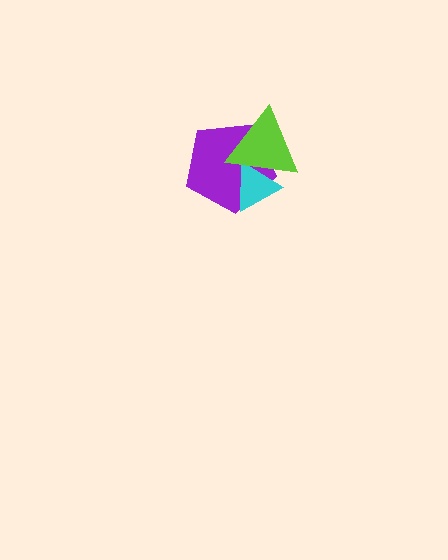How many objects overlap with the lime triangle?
2 objects overlap with the lime triangle.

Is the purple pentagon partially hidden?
Yes, it is partially covered by another shape.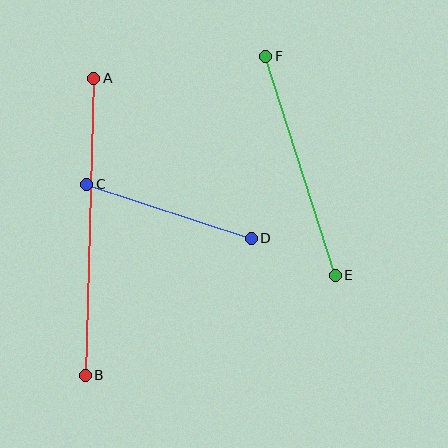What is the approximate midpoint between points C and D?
The midpoint is at approximately (169, 211) pixels.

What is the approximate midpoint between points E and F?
The midpoint is at approximately (300, 166) pixels.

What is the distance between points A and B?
The distance is approximately 297 pixels.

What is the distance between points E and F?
The distance is approximately 230 pixels.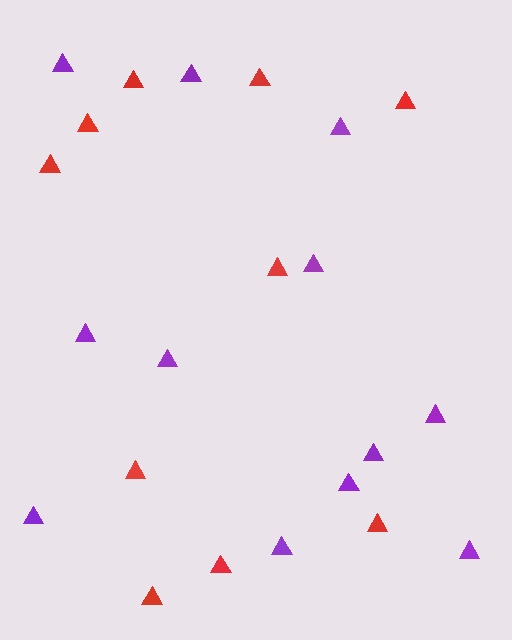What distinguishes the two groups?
There are 2 groups: one group of purple triangles (12) and one group of red triangles (10).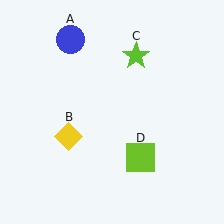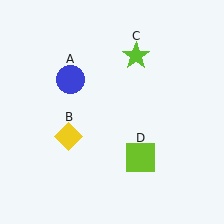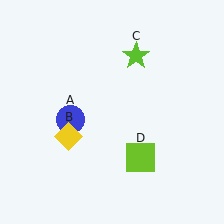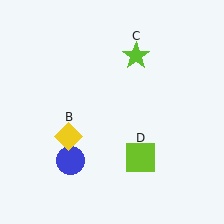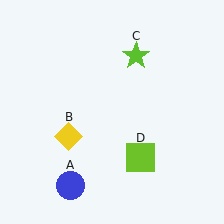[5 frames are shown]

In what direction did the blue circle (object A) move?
The blue circle (object A) moved down.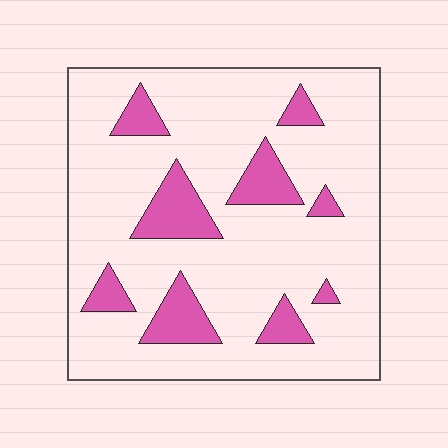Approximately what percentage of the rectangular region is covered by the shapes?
Approximately 15%.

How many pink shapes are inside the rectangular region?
9.